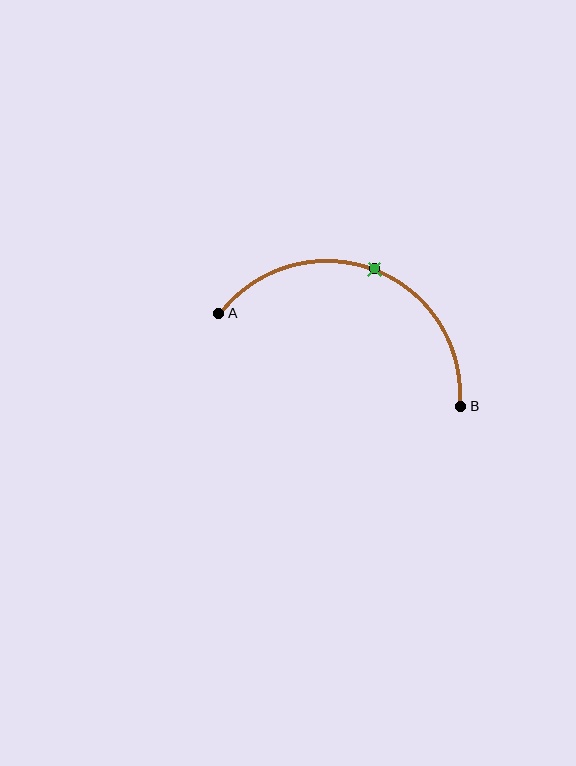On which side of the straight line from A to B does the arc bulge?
The arc bulges above the straight line connecting A and B.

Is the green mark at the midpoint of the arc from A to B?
Yes. The green mark lies on the arc at equal arc-length from both A and B — it is the arc midpoint.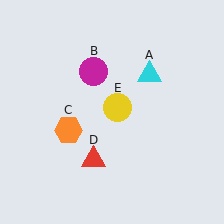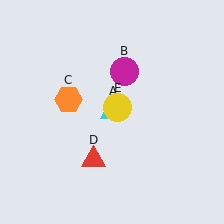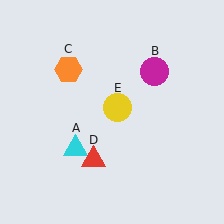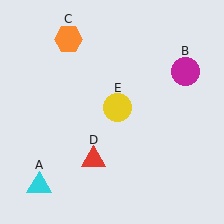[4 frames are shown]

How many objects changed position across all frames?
3 objects changed position: cyan triangle (object A), magenta circle (object B), orange hexagon (object C).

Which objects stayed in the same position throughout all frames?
Red triangle (object D) and yellow circle (object E) remained stationary.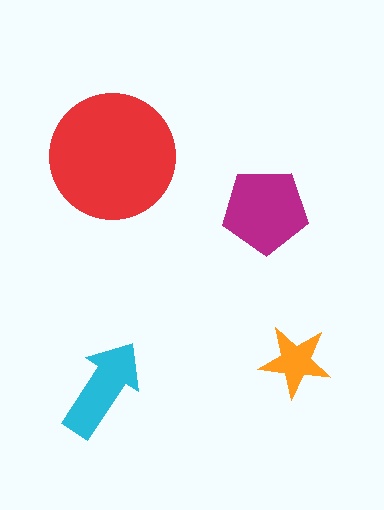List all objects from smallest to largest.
The orange star, the cyan arrow, the magenta pentagon, the red circle.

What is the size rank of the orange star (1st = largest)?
4th.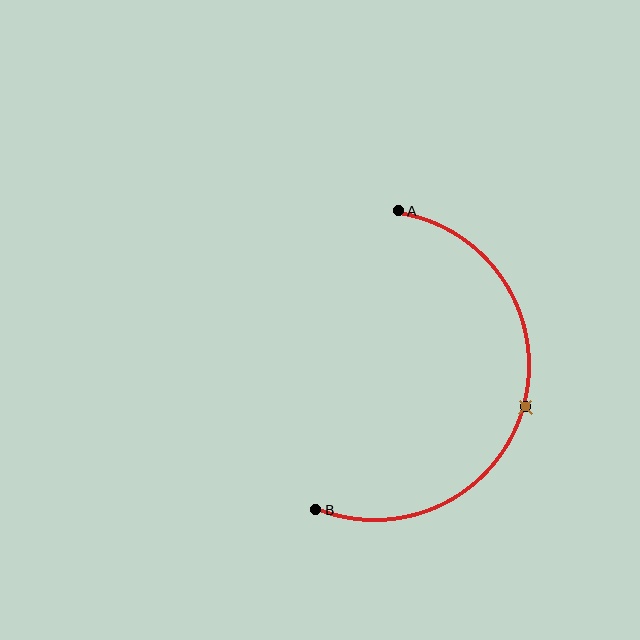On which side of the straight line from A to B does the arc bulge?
The arc bulges to the right of the straight line connecting A and B.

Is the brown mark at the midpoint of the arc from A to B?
Yes. The brown mark lies on the arc at equal arc-length from both A and B — it is the arc midpoint.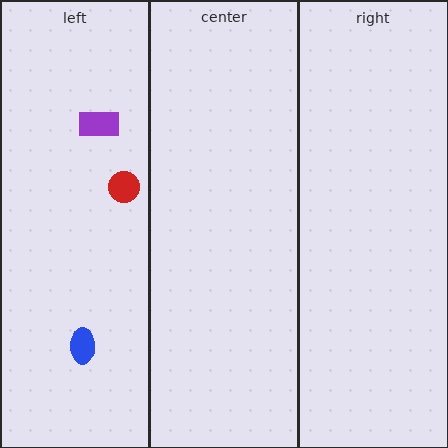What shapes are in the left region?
The red circle, the blue ellipse, the purple rectangle.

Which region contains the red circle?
The left region.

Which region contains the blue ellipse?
The left region.